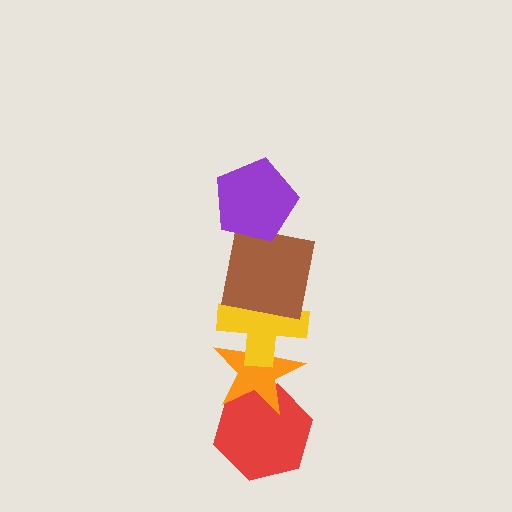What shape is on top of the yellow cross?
The brown square is on top of the yellow cross.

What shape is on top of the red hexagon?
The orange star is on top of the red hexagon.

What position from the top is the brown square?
The brown square is 2nd from the top.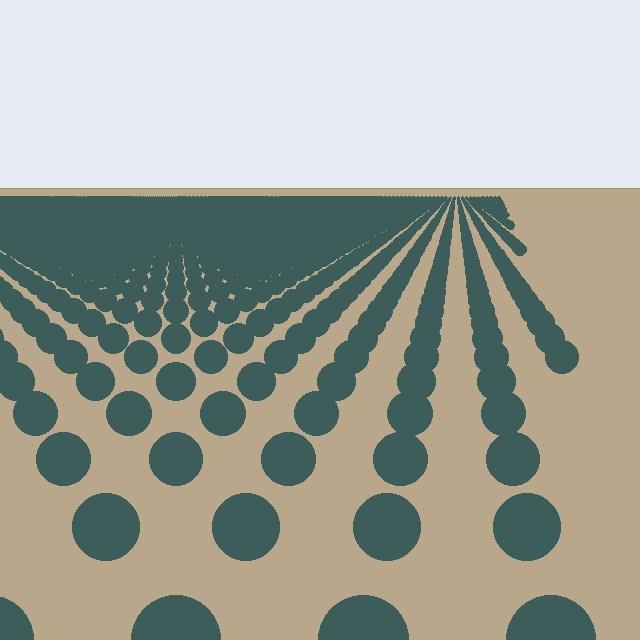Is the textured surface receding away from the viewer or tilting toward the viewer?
The surface is receding away from the viewer. Texture elements get smaller and denser toward the top.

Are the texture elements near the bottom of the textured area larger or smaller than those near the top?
Larger. Near the bottom, elements are closer to the viewer and appear at a bigger on-screen size.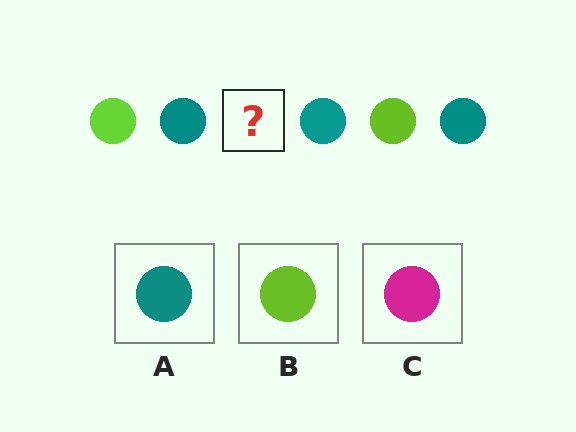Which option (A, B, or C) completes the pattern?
B.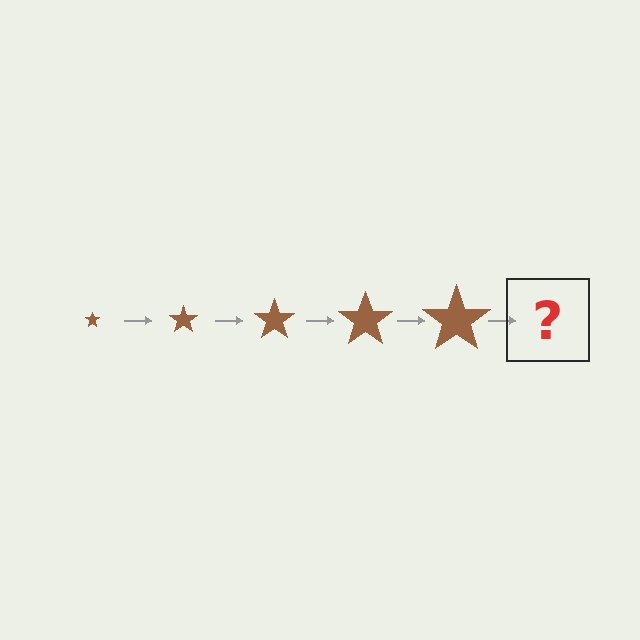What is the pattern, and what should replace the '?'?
The pattern is that the star gets progressively larger each step. The '?' should be a brown star, larger than the previous one.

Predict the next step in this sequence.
The next step is a brown star, larger than the previous one.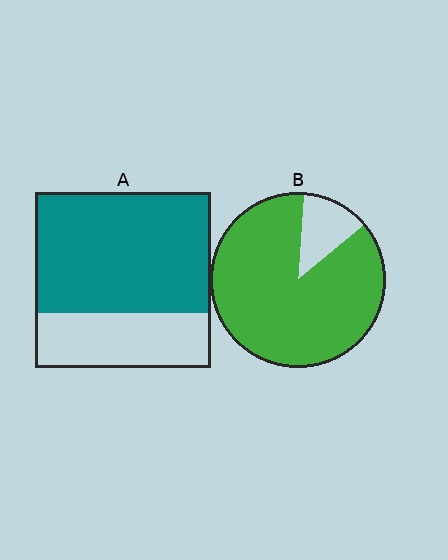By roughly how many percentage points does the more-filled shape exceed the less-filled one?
By roughly 20 percentage points (B over A).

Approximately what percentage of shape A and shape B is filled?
A is approximately 70% and B is approximately 85%.